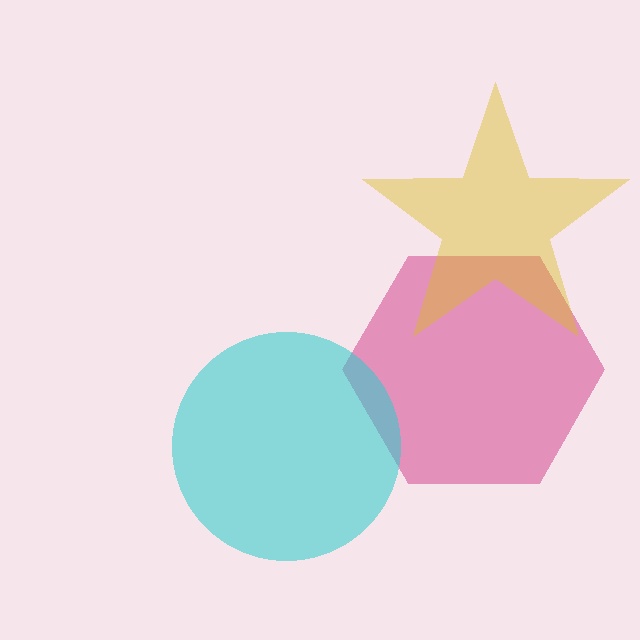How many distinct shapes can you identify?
There are 3 distinct shapes: a pink hexagon, a yellow star, a cyan circle.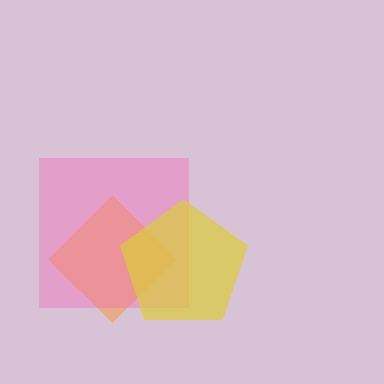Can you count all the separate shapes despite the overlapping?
Yes, there are 3 separate shapes.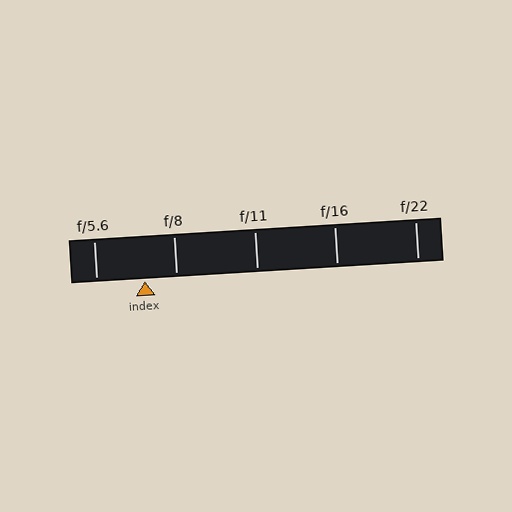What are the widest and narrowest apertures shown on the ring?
The widest aperture shown is f/5.6 and the narrowest is f/22.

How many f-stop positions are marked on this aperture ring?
There are 5 f-stop positions marked.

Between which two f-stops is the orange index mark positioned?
The index mark is between f/5.6 and f/8.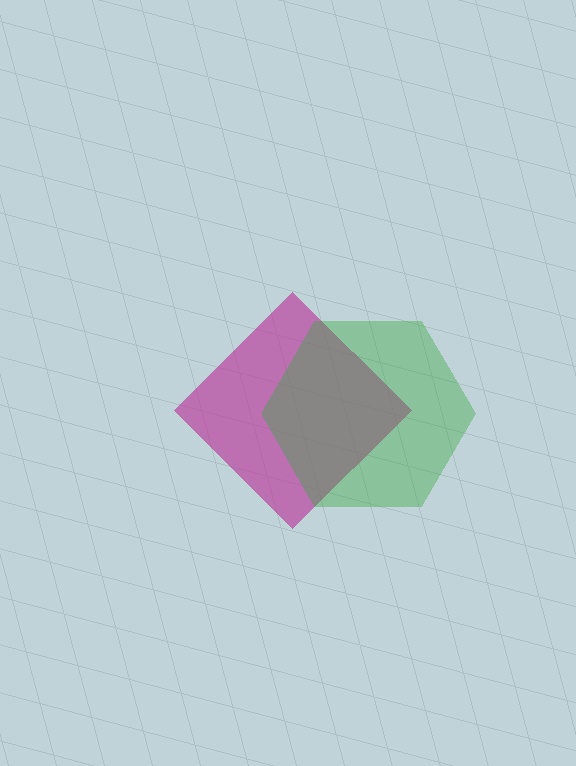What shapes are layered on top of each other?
The layered shapes are: a magenta diamond, a green hexagon.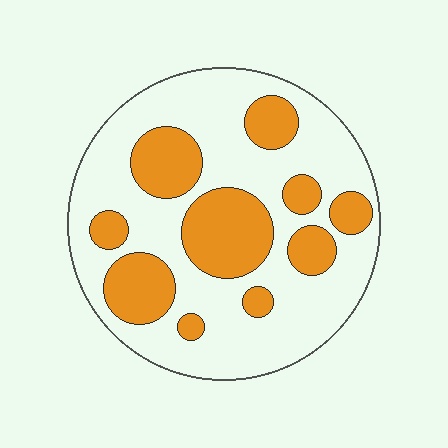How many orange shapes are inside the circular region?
10.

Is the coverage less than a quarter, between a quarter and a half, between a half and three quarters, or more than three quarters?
Between a quarter and a half.